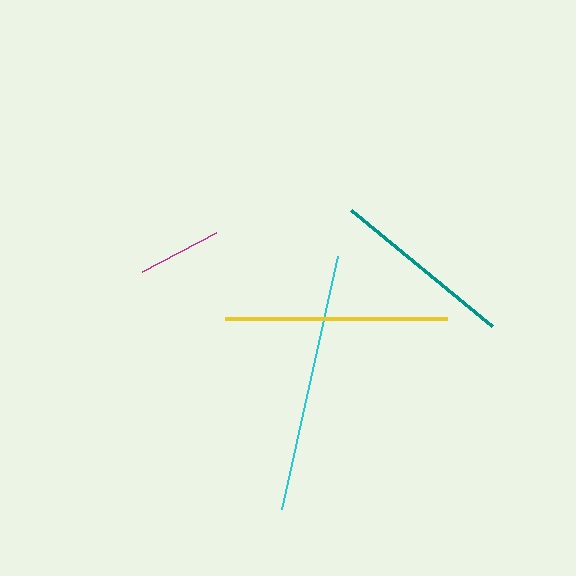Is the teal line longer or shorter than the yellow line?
The yellow line is longer than the teal line.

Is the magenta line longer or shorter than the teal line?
The teal line is longer than the magenta line.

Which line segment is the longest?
The cyan line is the longest at approximately 259 pixels.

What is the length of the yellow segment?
The yellow segment is approximately 222 pixels long.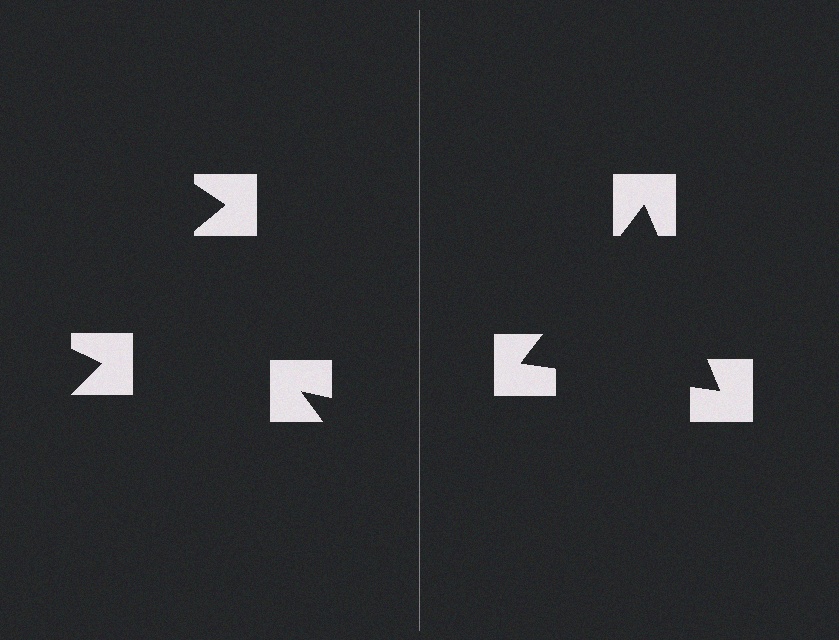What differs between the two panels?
The notched squares are positioned identically on both sides; only the wedge orientations differ. On the right they align to a triangle; on the left they are misaligned.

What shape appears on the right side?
An illusory triangle.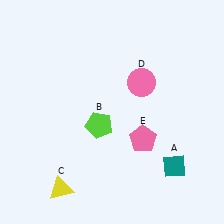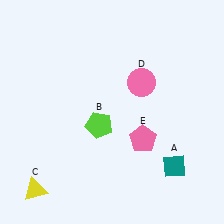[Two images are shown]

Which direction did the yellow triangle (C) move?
The yellow triangle (C) moved left.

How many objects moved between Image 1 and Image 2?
1 object moved between the two images.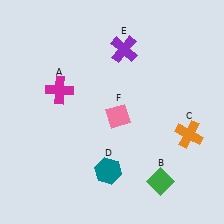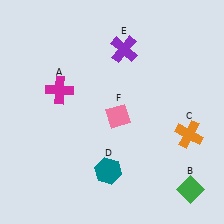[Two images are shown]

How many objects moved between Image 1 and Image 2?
1 object moved between the two images.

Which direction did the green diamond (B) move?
The green diamond (B) moved right.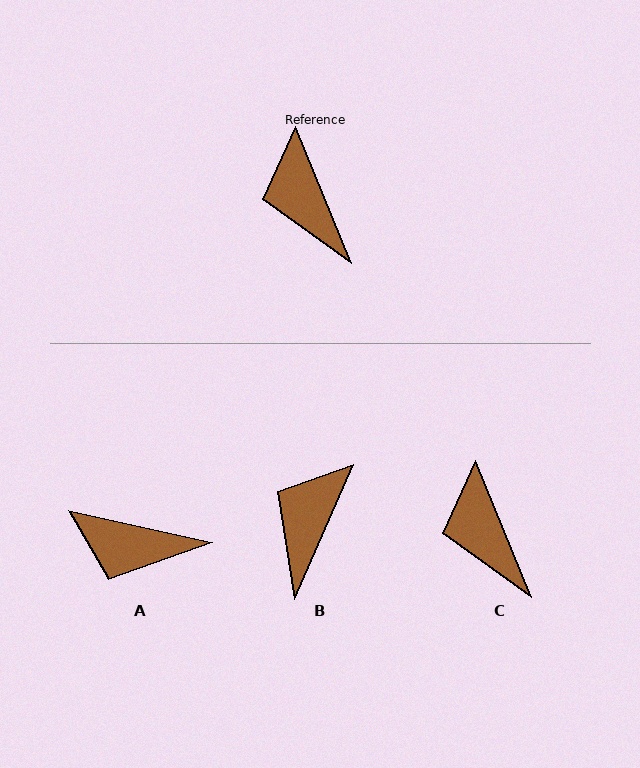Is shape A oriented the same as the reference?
No, it is off by about 55 degrees.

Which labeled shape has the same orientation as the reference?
C.